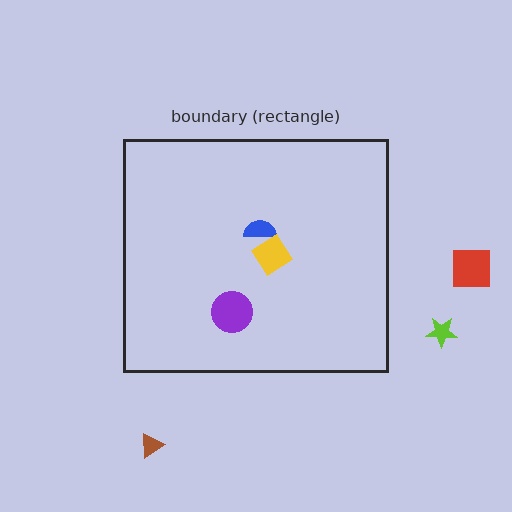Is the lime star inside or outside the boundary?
Outside.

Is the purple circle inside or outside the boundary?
Inside.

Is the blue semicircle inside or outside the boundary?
Inside.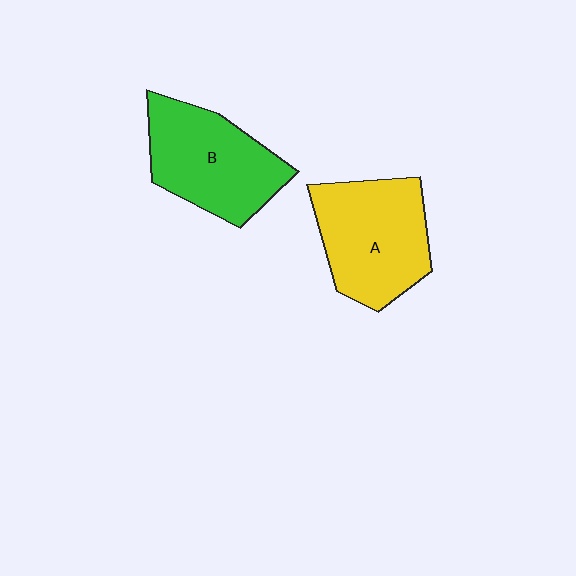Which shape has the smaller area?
Shape B (green).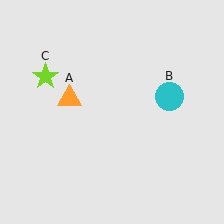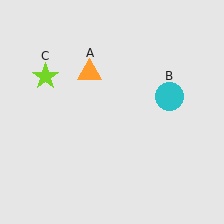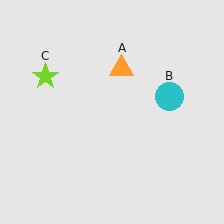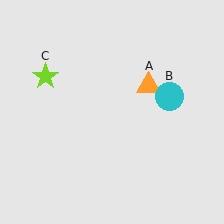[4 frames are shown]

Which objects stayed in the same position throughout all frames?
Cyan circle (object B) and lime star (object C) remained stationary.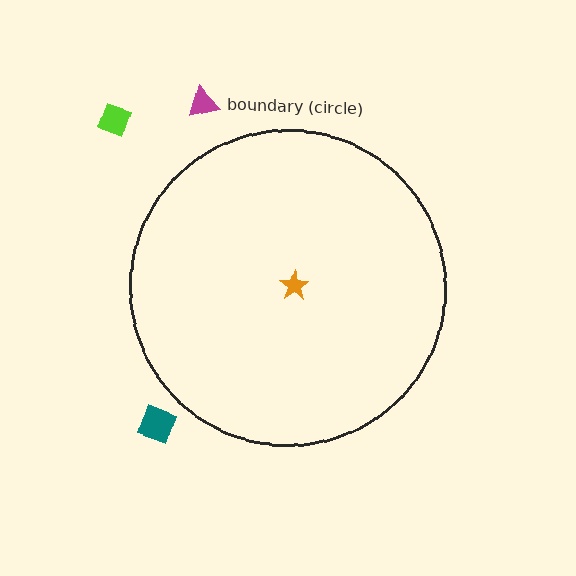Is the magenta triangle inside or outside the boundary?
Outside.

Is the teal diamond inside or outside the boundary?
Outside.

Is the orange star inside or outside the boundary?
Inside.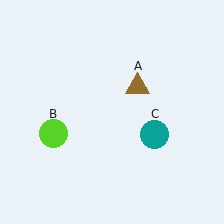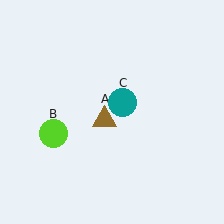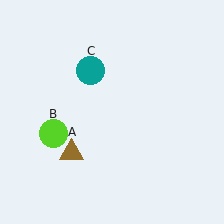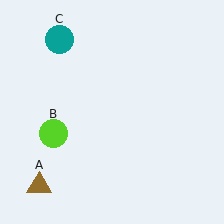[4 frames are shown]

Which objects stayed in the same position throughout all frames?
Lime circle (object B) remained stationary.